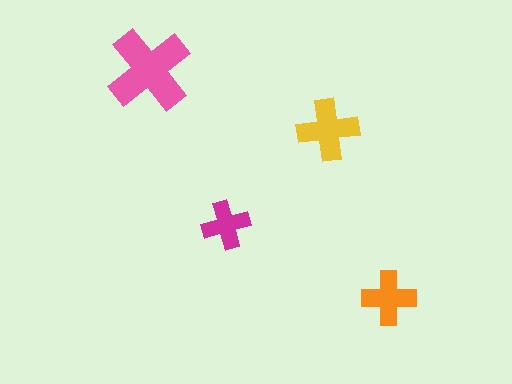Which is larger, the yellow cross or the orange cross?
The yellow one.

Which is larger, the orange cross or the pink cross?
The pink one.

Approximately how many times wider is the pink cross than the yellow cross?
About 1.5 times wider.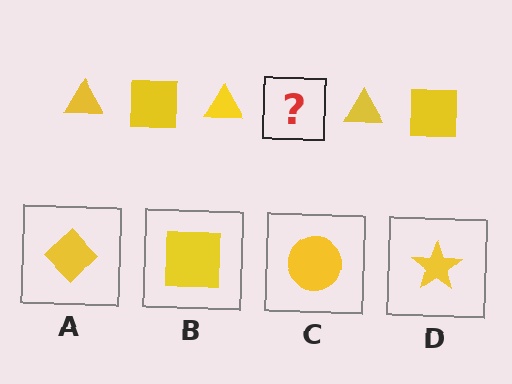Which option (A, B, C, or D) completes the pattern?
B.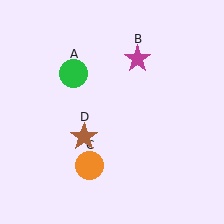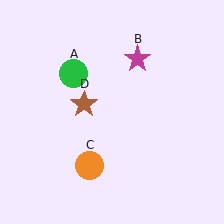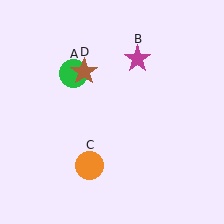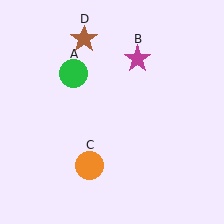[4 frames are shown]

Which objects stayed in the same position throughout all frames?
Green circle (object A) and magenta star (object B) and orange circle (object C) remained stationary.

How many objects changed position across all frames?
1 object changed position: brown star (object D).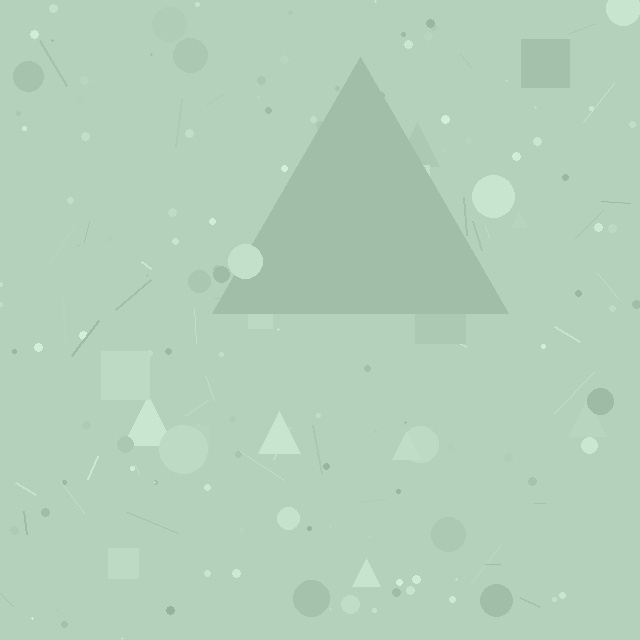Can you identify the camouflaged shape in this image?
The camouflaged shape is a triangle.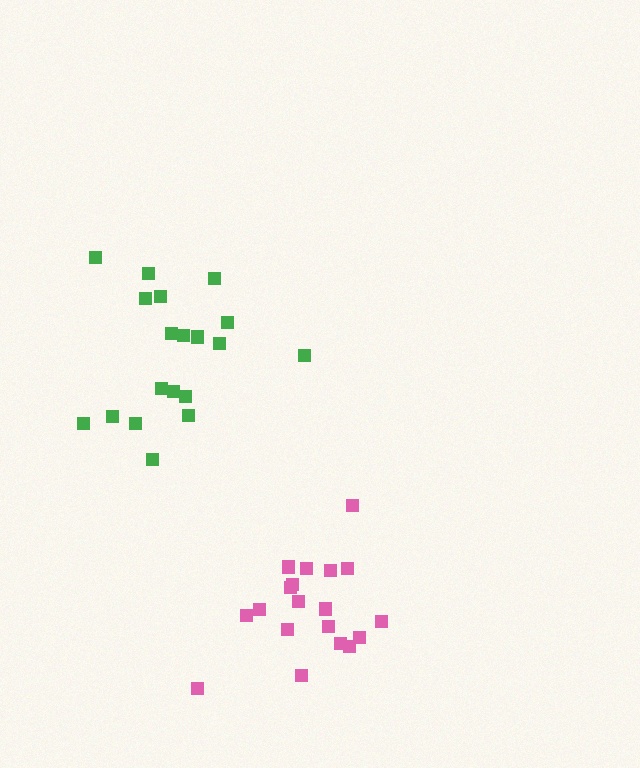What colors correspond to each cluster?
The clusters are colored: pink, green.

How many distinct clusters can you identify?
There are 2 distinct clusters.